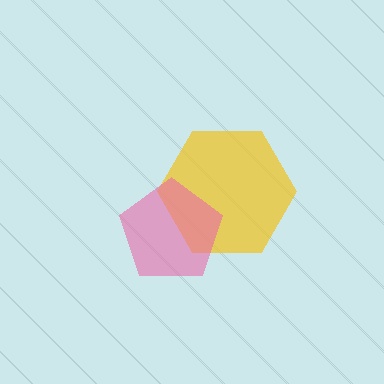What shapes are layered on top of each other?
The layered shapes are: a yellow hexagon, a pink pentagon.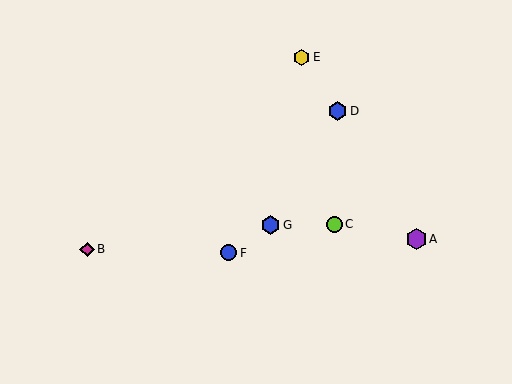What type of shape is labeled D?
Shape D is a blue hexagon.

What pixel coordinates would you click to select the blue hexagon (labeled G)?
Click at (271, 225) to select the blue hexagon G.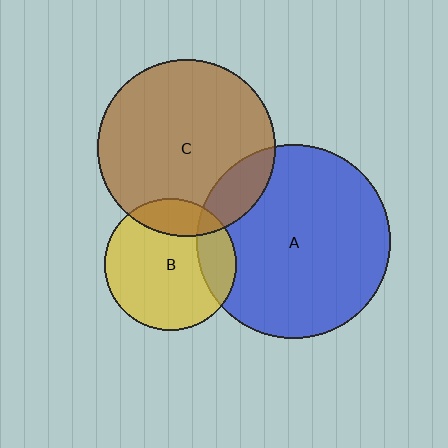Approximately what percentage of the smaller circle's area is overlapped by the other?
Approximately 20%.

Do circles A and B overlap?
Yes.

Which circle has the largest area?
Circle A (blue).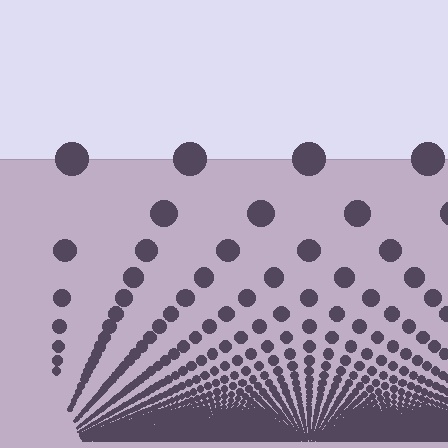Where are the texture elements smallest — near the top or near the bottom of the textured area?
Near the bottom.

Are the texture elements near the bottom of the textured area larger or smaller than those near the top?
Smaller. The gradient is inverted — elements near the bottom are smaller and denser.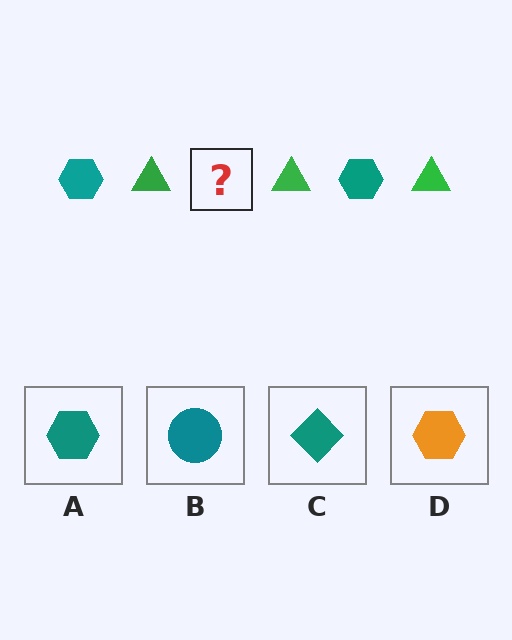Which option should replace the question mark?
Option A.